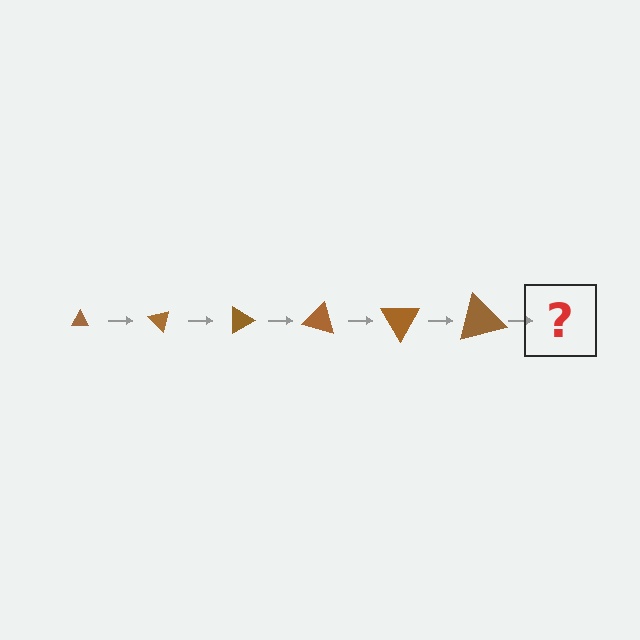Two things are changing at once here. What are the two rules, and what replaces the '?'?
The two rules are that the triangle grows larger each step and it rotates 45 degrees each step. The '?' should be a triangle, larger than the previous one and rotated 270 degrees from the start.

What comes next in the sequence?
The next element should be a triangle, larger than the previous one and rotated 270 degrees from the start.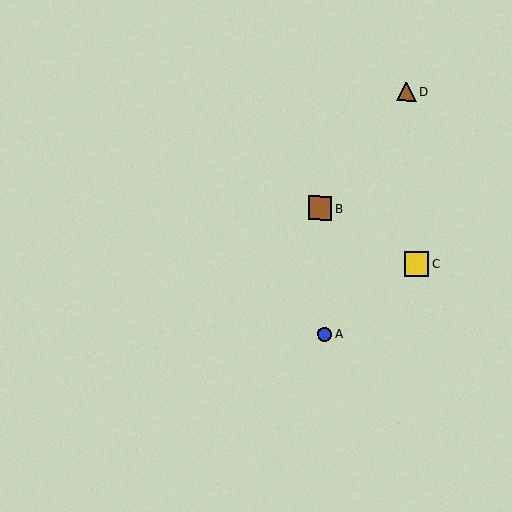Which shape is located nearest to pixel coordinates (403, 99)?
The brown triangle (labeled D) at (406, 92) is nearest to that location.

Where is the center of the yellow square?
The center of the yellow square is at (417, 264).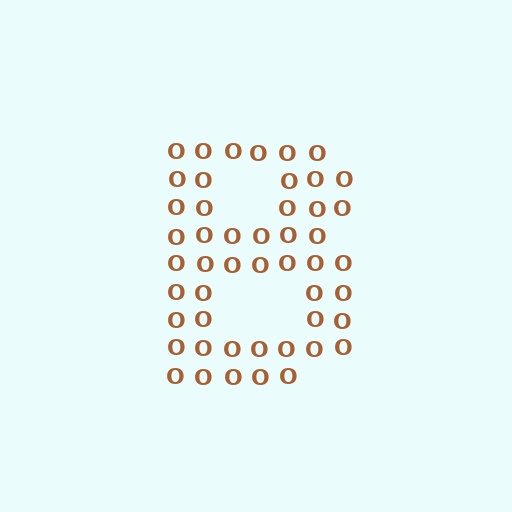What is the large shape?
The large shape is the letter B.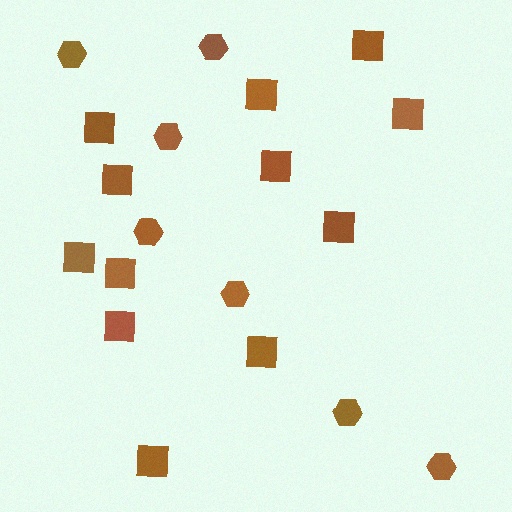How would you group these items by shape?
There are 2 groups: one group of hexagons (7) and one group of squares (12).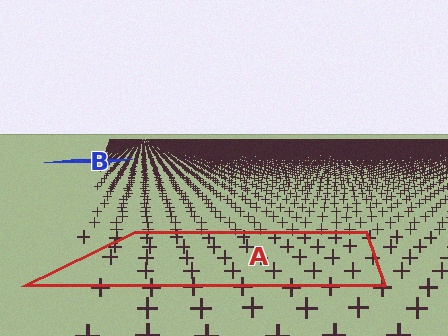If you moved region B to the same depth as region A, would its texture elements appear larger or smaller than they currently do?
They would appear larger. At a closer depth, the same texture elements are projected at a bigger on-screen size.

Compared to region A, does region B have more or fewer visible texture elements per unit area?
Region B has more texture elements per unit area — they are packed more densely because it is farther away.